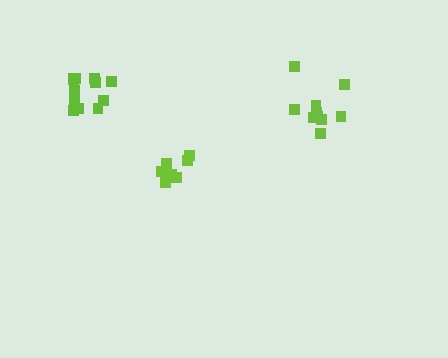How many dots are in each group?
Group 1: 10 dots, Group 2: 13 dots, Group 3: 7 dots (30 total).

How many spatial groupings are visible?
There are 3 spatial groupings.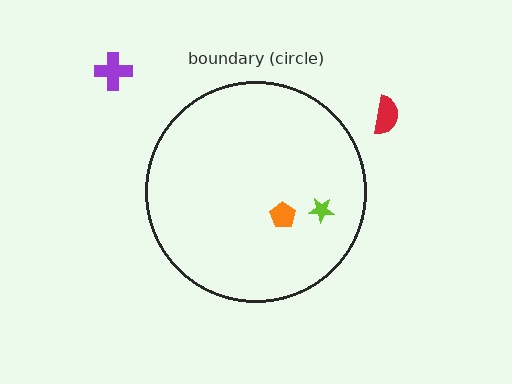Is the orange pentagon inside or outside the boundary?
Inside.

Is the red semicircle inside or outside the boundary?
Outside.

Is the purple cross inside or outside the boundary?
Outside.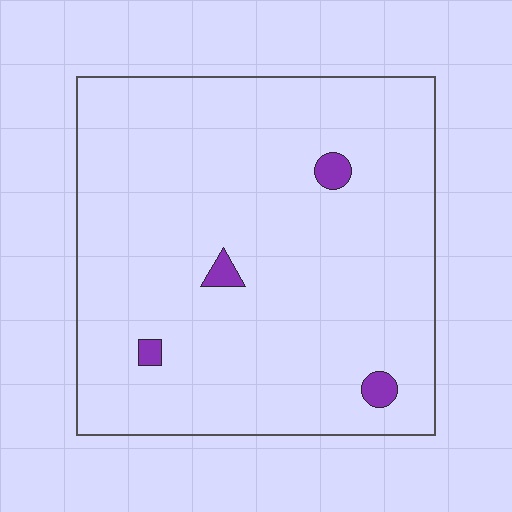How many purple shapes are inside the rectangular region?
4.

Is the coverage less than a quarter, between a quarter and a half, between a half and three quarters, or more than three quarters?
Less than a quarter.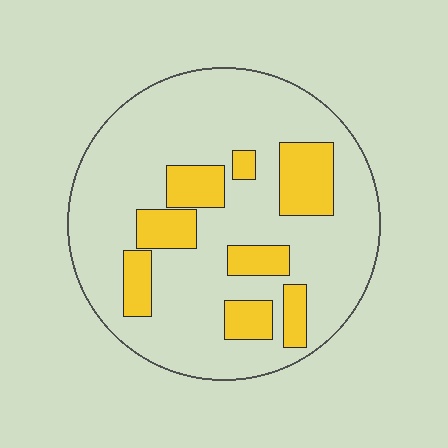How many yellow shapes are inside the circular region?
8.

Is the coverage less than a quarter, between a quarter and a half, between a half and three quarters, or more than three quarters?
Less than a quarter.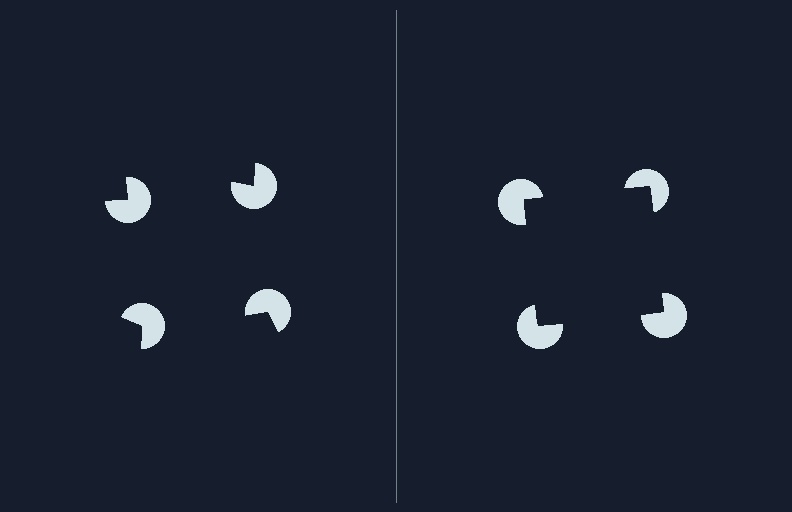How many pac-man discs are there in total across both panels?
8 — 4 on each side.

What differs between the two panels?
The pac-man discs are positioned identically on both sides; only the wedge orientations differ. On the right they align to a square; on the left they are misaligned.